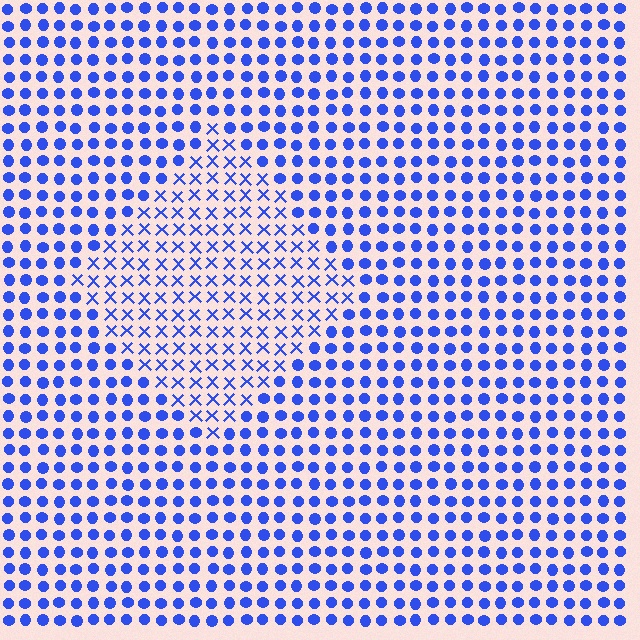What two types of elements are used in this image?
The image uses X marks inside the diamond region and circles outside it.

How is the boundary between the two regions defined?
The boundary is defined by a change in element shape: X marks inside vs. circles outside. All elements share the same color and spacing.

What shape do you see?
I see a diamond.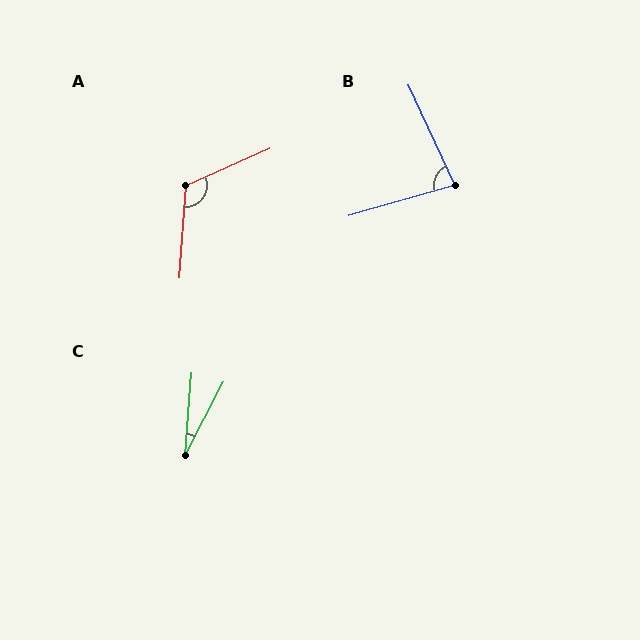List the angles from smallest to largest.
C (24°), B (81°), A (117°).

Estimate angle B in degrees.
Approximately 81 degrees.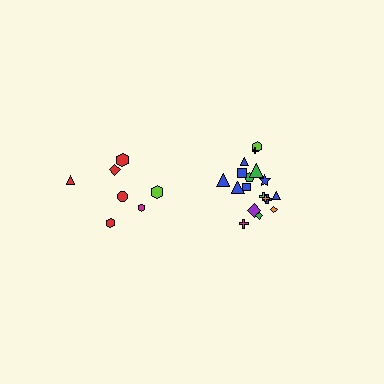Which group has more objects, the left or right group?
The right group.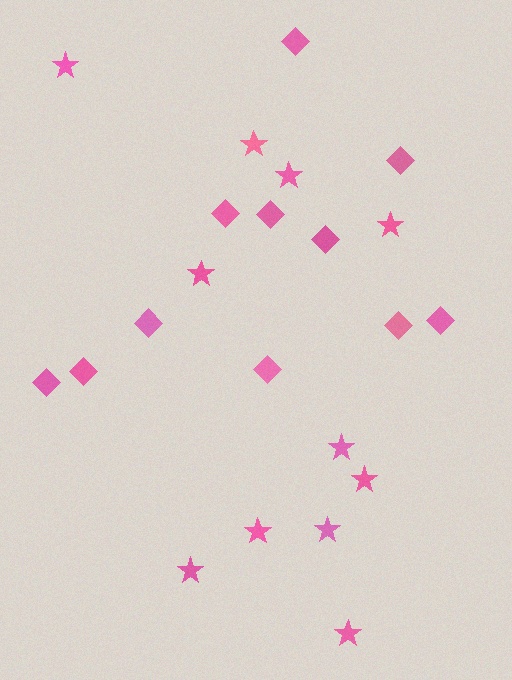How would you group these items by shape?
There are 2 groups: one group of diamonds (11) and one group of stars (11).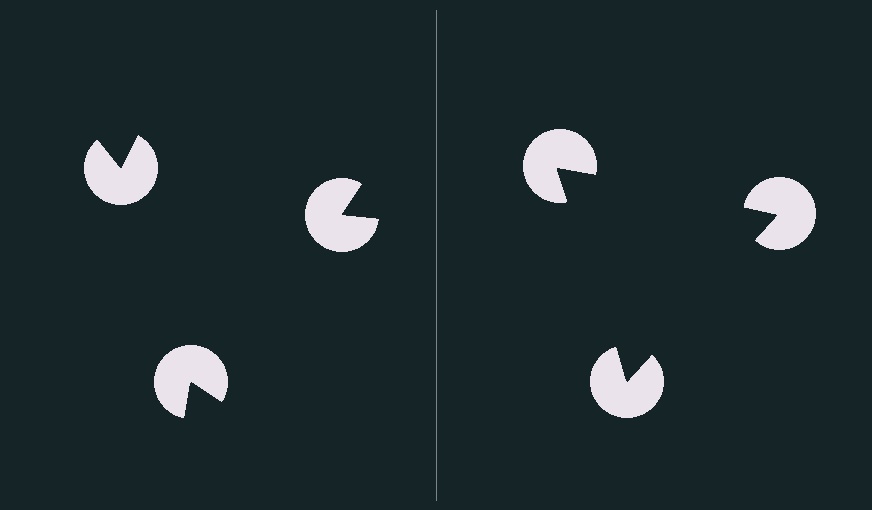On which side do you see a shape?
An illusory triangle appears on the right side. On the left side the wedge cuts are rotated, so no coherent shape forms.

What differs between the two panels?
The pac-man discs are positioned identically on both sides; only the wedge orientations differ. On the right they align to a triangle; on the left they are misaligned.